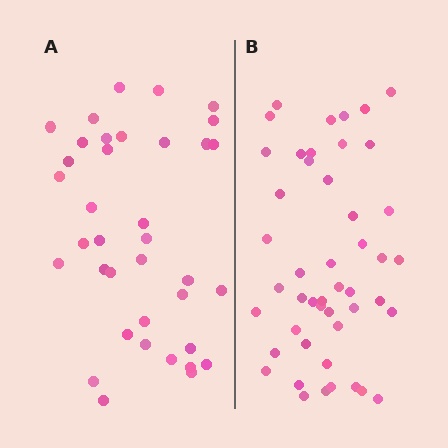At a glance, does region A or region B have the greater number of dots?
Region B (the right region) has more dots.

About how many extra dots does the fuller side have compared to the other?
Region B has roughly 10 or so more dots than region A.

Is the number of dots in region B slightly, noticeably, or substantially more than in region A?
Region B has noticeably more, but not dramatically so. The ratio is roughly 1.3 to 1.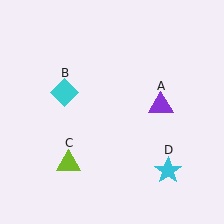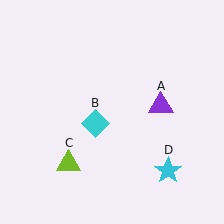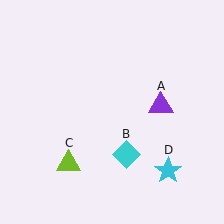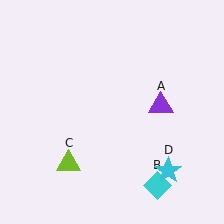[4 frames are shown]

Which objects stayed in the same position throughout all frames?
Purple triangle (object A) and lime triangle (object C) and cyan star (object D) remained stationary.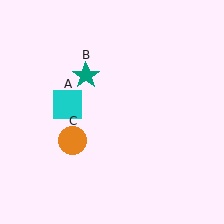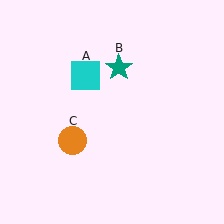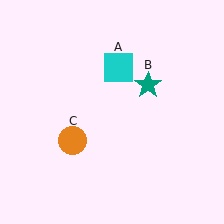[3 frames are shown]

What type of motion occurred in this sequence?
The cyan square (object A), teal star (object B) rotated clockwise around the center of the scene.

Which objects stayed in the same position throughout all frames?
Orange circle (object C) remained stationary.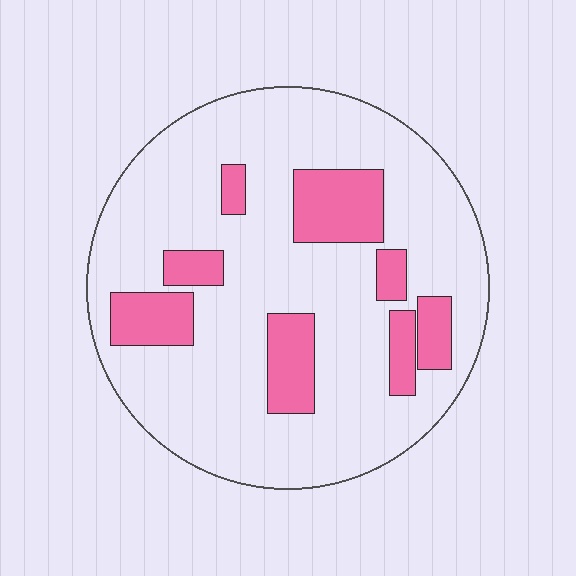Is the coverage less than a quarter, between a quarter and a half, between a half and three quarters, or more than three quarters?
Less than a quarter.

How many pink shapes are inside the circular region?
8.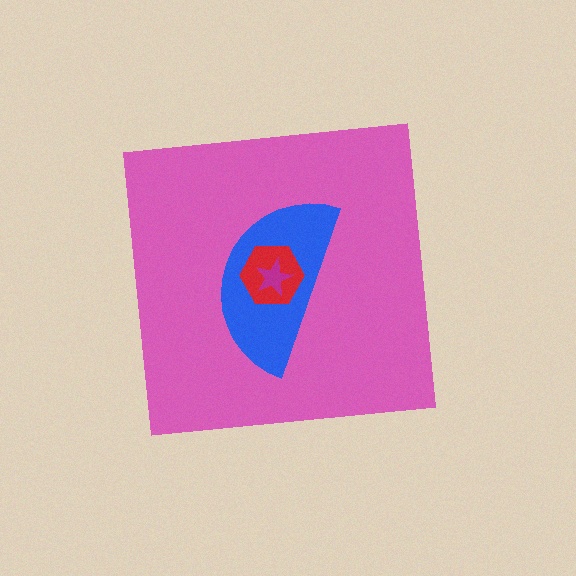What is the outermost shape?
The pink square.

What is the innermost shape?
The magenta star.